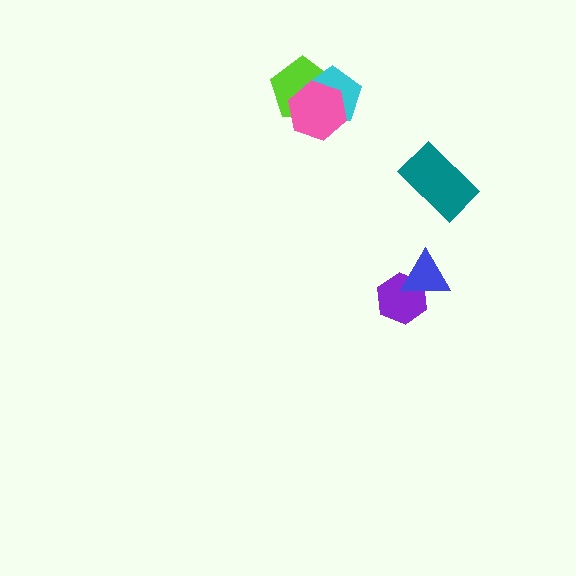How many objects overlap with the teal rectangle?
0 objects overlap with the teal rectangle.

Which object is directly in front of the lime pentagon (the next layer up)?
The cyan pentagon is directly in front of the lime pentagon.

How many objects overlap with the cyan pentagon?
2 objects overlap with the cyan pentagon.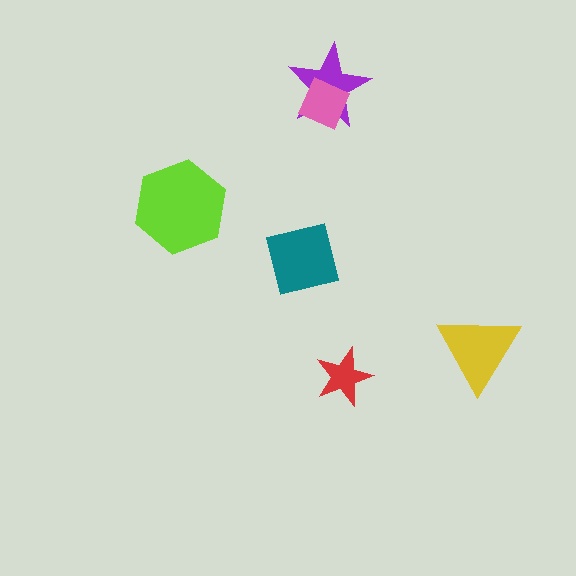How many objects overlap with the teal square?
0 objects overlap with the teal square.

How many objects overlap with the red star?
0 objects overlap with the red star.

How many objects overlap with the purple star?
1 object overlaps with the purple star.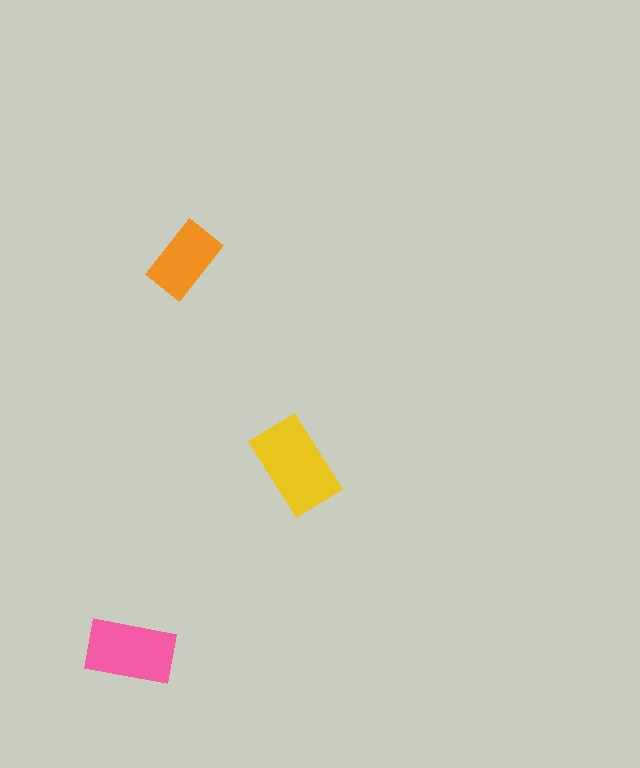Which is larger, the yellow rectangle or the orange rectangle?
The yellow one.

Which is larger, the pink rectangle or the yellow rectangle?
The yellow one.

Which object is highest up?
The orange rectangle is topmost.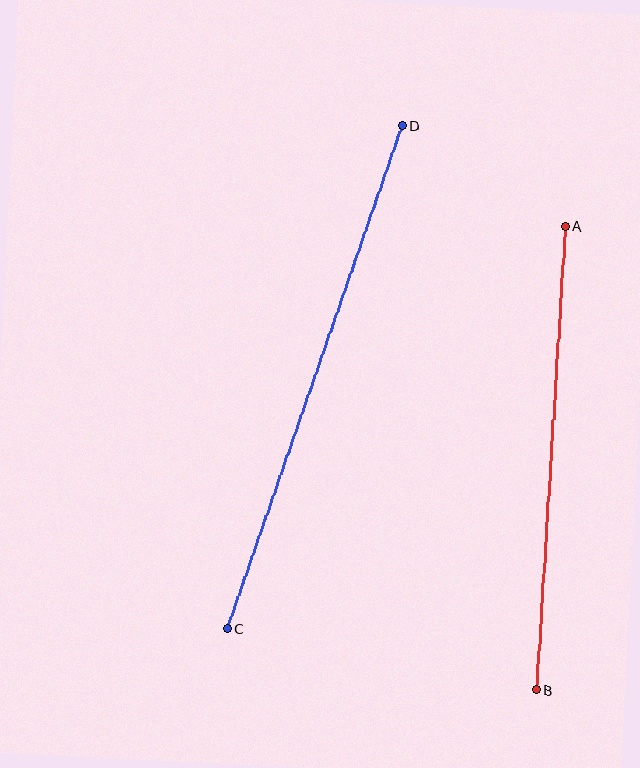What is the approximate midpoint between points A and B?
The midpoint is at approximately (551, 458) pixels.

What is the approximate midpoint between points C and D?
The midpoint is at approximately (315, 377) pixels.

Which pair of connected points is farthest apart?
Points C and D are farthest apart.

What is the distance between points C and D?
The distance is approximately 532 pixels.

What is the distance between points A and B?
The distance is approximately 465 pixels.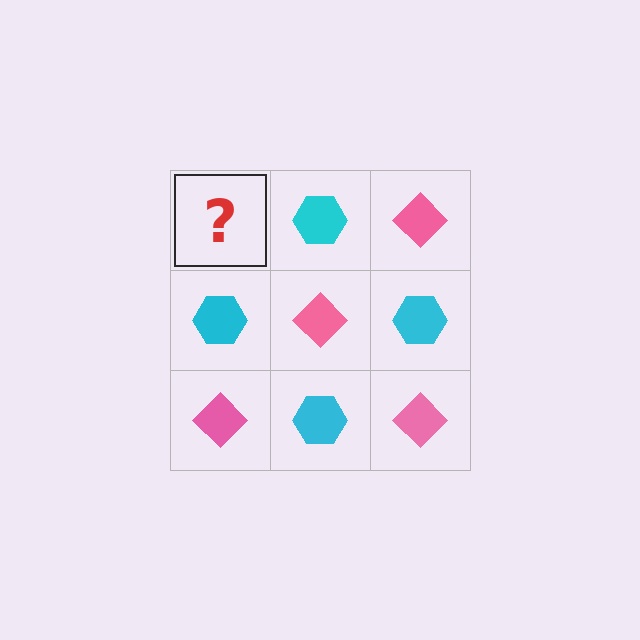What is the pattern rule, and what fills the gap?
The rule is that it alternates pink diamond and cyan hexagon in a checkerboard pattern. The gap should be filled with a pink diamond.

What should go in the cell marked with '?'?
The missing cell should contain a pink diamond.